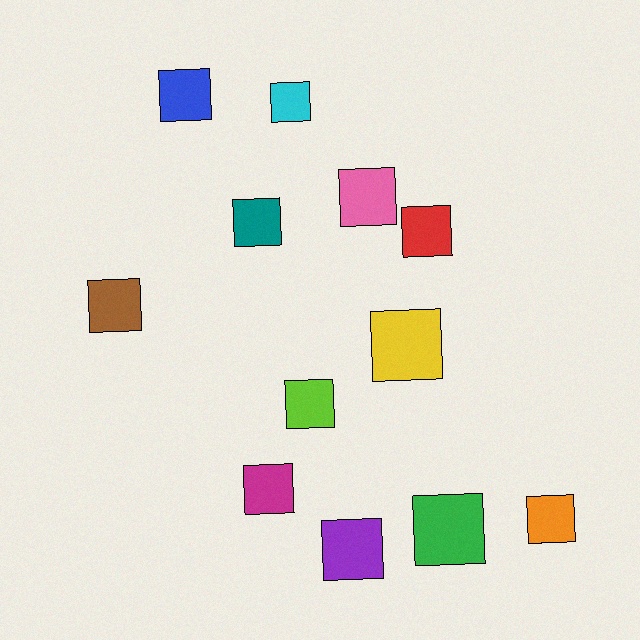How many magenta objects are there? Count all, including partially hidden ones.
There is 1 magenta object.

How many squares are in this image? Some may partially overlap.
There are 12 squares.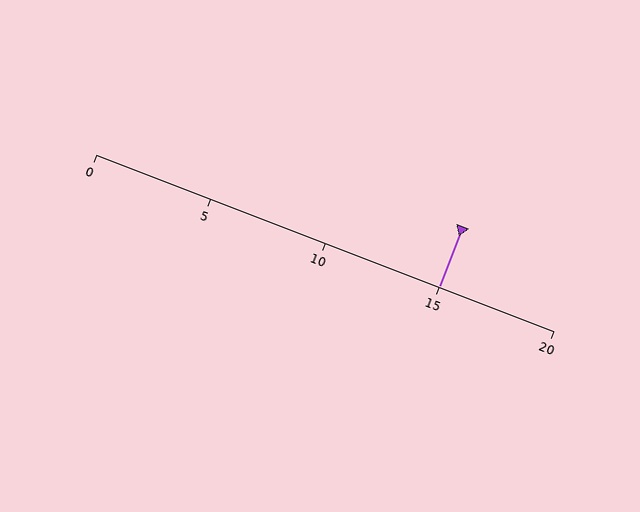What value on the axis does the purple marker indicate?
The marker indicates approximately 15.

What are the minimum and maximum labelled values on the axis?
The axis runs from 0 to 20.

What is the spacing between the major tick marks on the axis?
The major ticks are spaced 5 apart.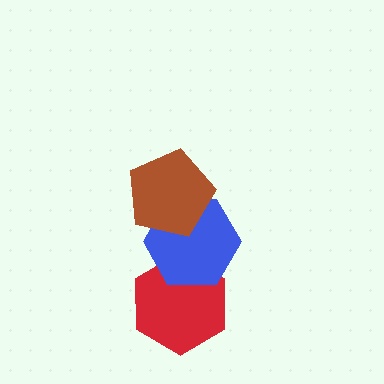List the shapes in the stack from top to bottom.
From top to bottom: the brown pentagon, the blue hexagon, the red hexagon.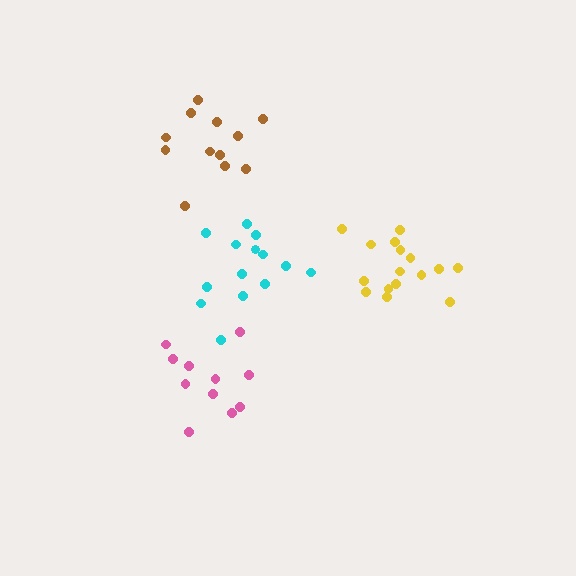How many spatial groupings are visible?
There are 4 spatial groupings.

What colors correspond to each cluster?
The clusters are colored: yellow, cyan, pink, brown.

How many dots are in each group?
Group 1: 16 dots, Group 2: 14 dots, Group 3: 11 dots, Group 4: 12 dots (53 total).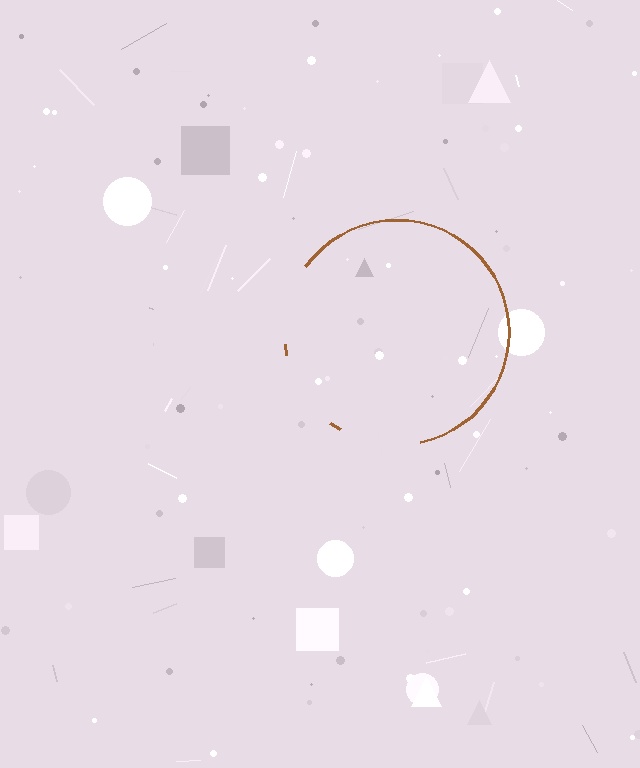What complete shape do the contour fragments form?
The contour fragments form a circle.